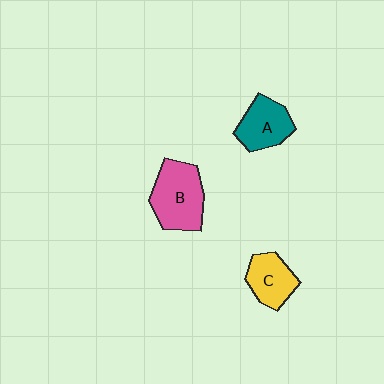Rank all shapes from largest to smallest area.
From largest to smallest: B (pink), A (teal), C (yellow).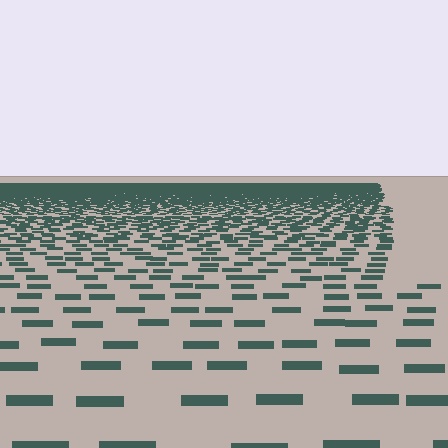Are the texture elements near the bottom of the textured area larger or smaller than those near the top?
Larger. Near the bottom, elements are closer to the viewer and appear at a bigger on-screen size.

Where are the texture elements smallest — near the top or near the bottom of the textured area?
Near the top.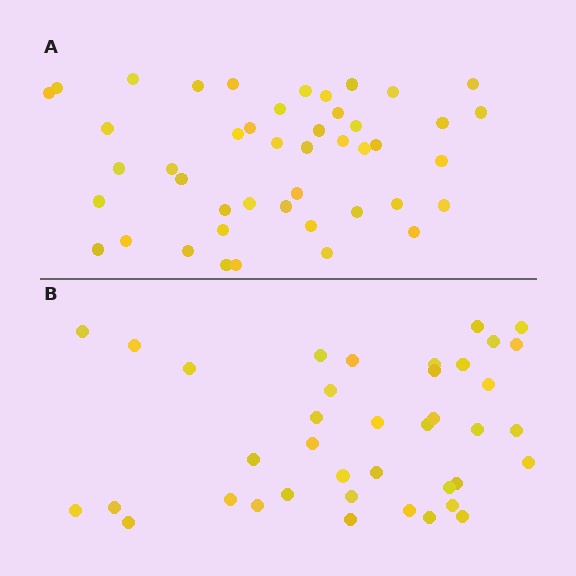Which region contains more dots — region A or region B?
Region A (the top region) has more dots.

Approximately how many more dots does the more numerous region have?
Region A has about 6 more dots than region B.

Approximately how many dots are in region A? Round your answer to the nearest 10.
About 40 dots. (The exact count is 45, which rounds to 40.)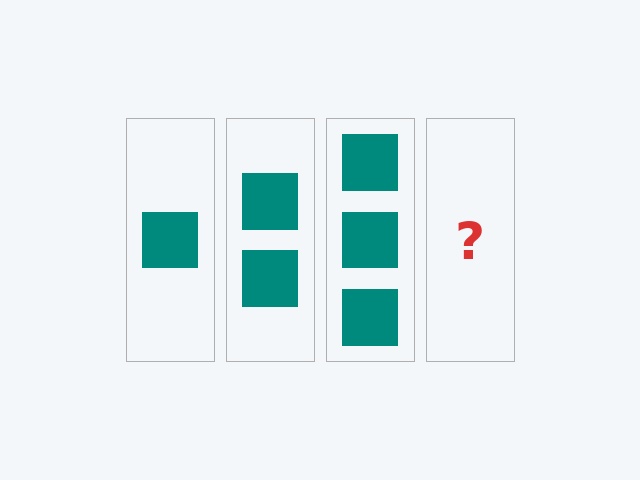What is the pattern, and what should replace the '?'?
The pattern is that each step adds one more square. The '?' should be 4 squares.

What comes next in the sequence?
The next element should be 4 squares.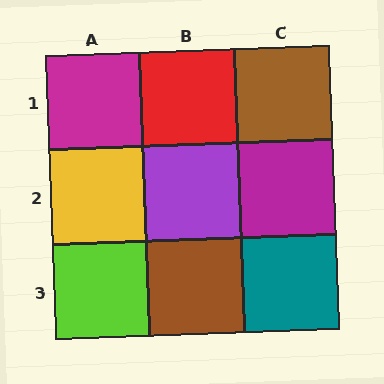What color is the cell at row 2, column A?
Yellow.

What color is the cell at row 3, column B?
Brown.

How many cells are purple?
1 cell is purple.